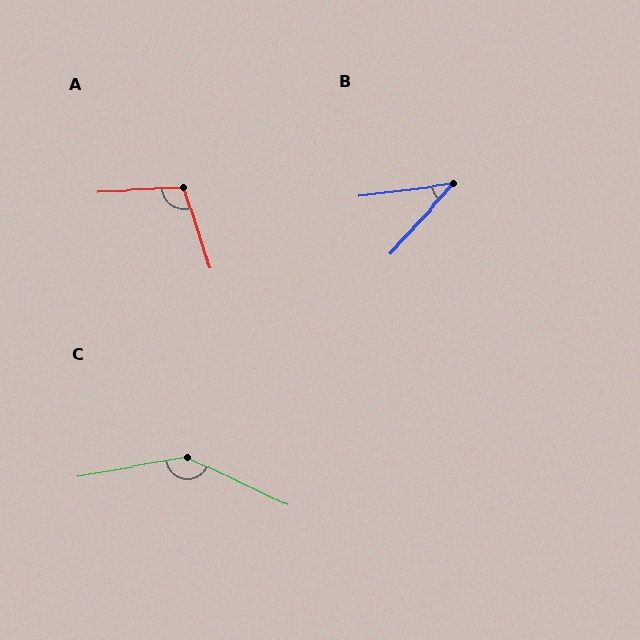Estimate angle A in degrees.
Approximately 105 degrees.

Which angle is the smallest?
B, at approximately 40 degrees.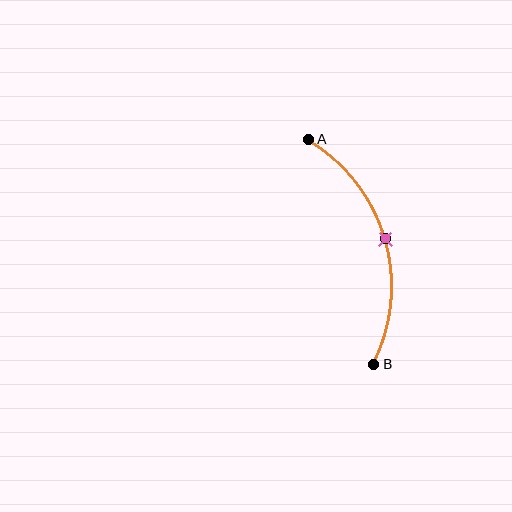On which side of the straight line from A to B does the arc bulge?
The arc bulges to the right of the straight line connecting A and B.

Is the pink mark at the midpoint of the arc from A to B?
Yes. The pink mark lies on the arc at equal arc-length from both A and B — it is the arc midpoint.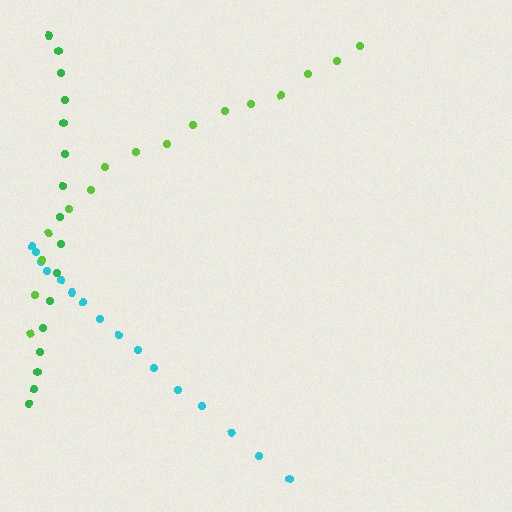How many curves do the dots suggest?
There are 3 distinct paths.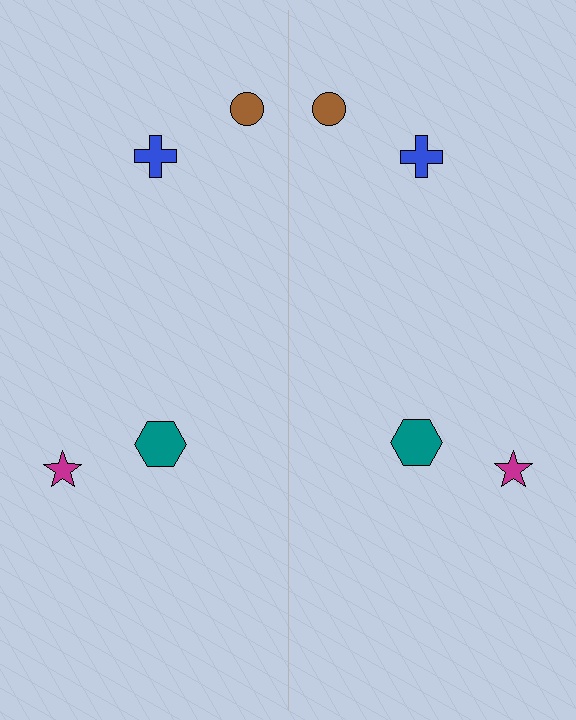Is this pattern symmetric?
Yes, this pattern has bilateral (reflection) symmetry.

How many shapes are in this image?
There are 8 shapes in this image.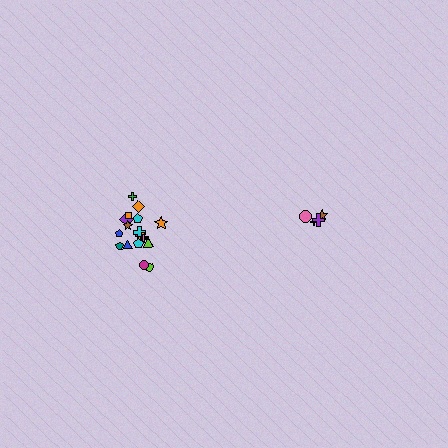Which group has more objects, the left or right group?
The left group.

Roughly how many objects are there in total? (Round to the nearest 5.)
Roughly 20 objects in total.